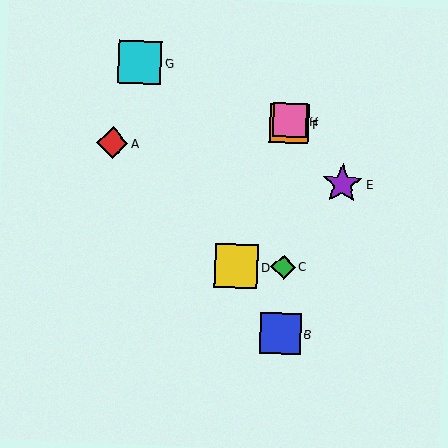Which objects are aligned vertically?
Objects B, C, F, H are aligned vertically.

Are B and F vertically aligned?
Yes, both are at x≈281.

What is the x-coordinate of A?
Object A is at x≈112.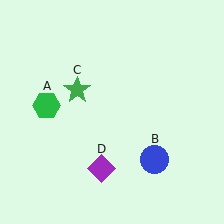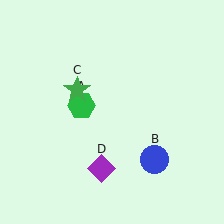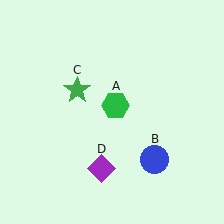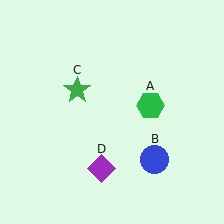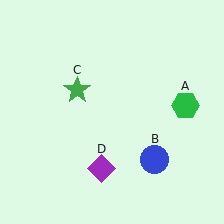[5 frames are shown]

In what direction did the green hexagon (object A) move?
The green hexagon (object A) moved right.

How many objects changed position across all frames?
1 object changed position: green hexagon (object A).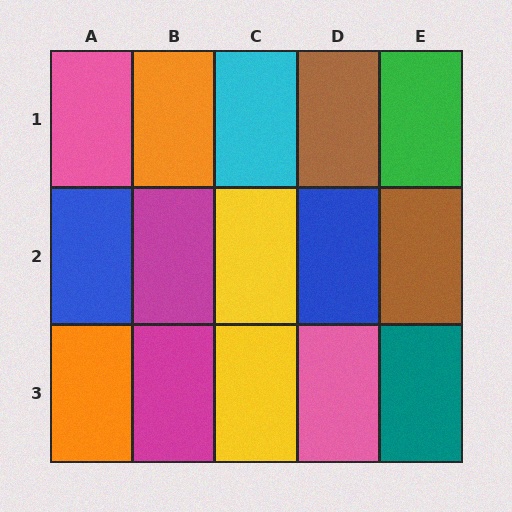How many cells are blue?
2 cells are blue.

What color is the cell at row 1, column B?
Orange.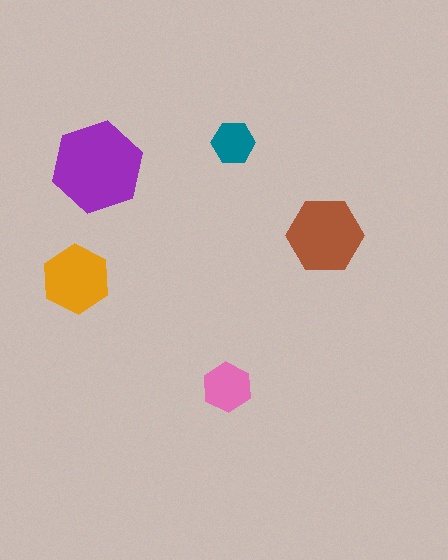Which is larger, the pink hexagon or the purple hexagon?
The purple one.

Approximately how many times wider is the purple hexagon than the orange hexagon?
About 1.5 times wider.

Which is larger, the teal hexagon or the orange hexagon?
The orange one.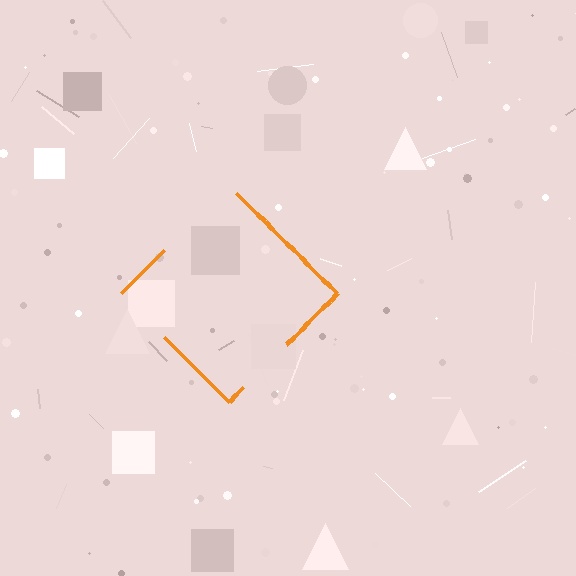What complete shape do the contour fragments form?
The contour fragments form a diamond.